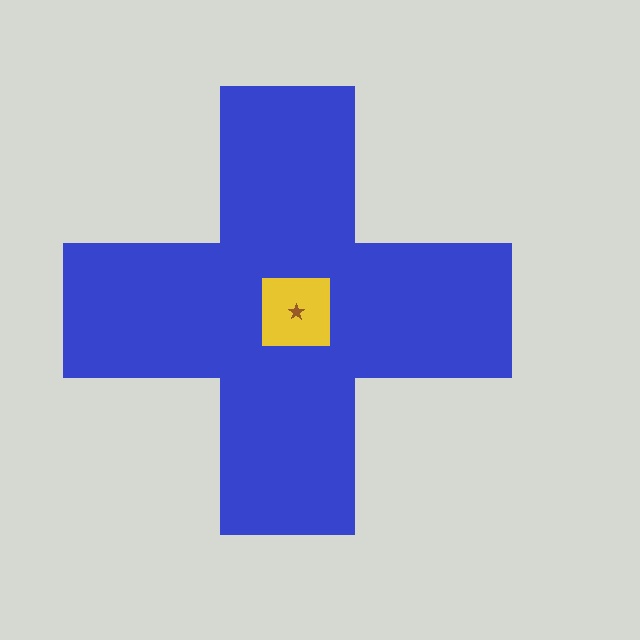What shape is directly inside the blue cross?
The yellow square.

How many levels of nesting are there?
3.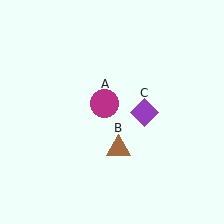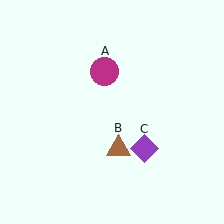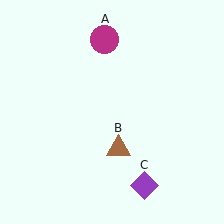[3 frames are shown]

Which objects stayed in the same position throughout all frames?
Brown triangle (object B) remained stationary.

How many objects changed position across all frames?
2 objects changed position: magenta circle (object A), purple diamond (object C).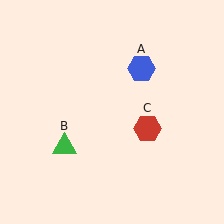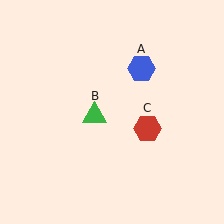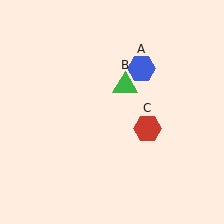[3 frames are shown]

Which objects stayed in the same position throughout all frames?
Blue hexagon (object A) and red hexagon (object C) remained stationary.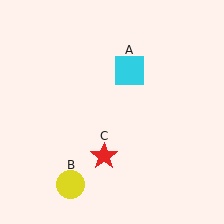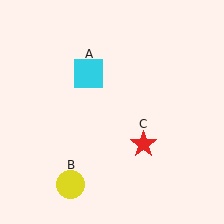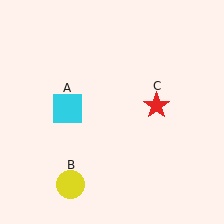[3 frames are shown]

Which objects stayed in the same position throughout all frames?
Yellow circle (object B) remained stationary.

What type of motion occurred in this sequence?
The cyan square (object A), red star (object C) rotated counterclockwise around the center of the scene.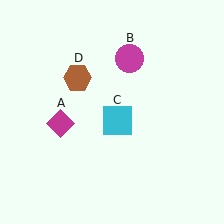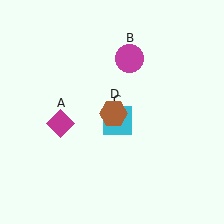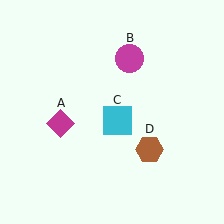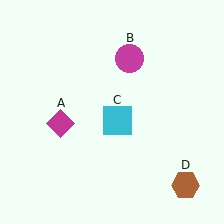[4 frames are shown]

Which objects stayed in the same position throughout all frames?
Magenta diamond (object A) and magenta circle (object B) and cyan square (object C) remained stationary.